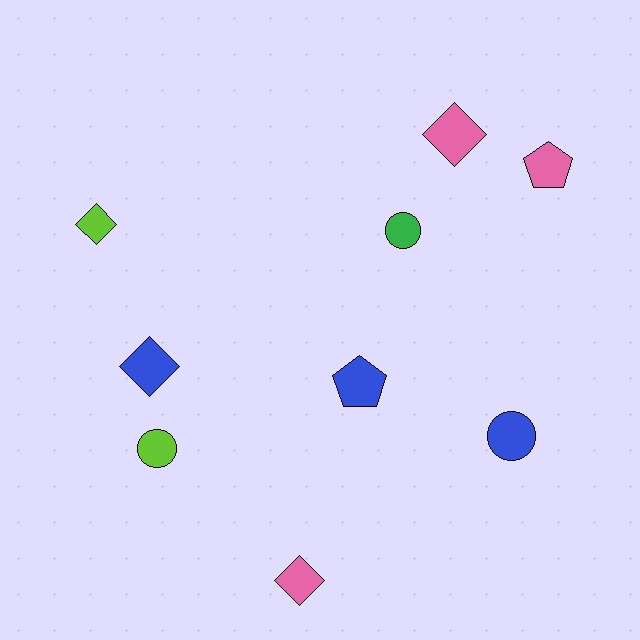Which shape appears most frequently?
Diamond, with 4 objects.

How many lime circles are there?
There is 1 lime circle.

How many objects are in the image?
There are 9 objects.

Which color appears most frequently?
Pink, with 3 objects.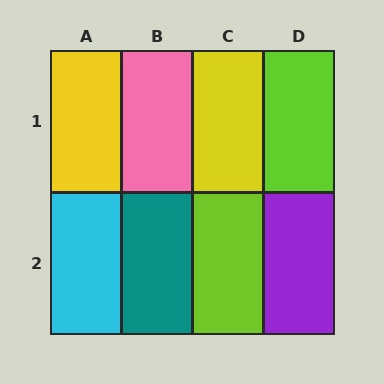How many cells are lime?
2 cells are lime.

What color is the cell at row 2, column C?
Lime.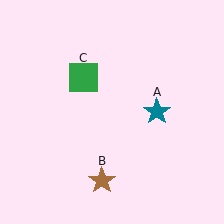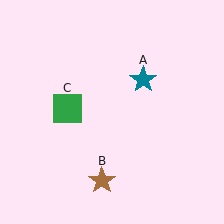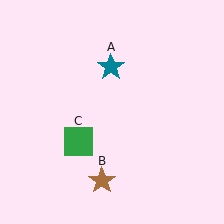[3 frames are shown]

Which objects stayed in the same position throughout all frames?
Brown star (object B) remained stationary.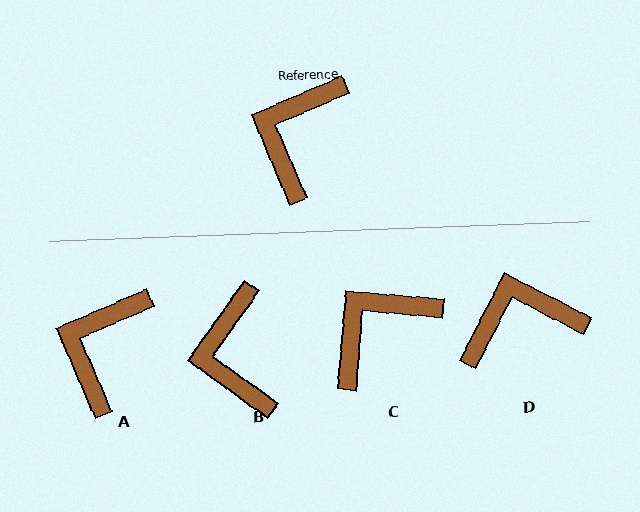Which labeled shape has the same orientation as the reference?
A.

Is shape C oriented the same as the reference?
No, it is off by about 28 degrees.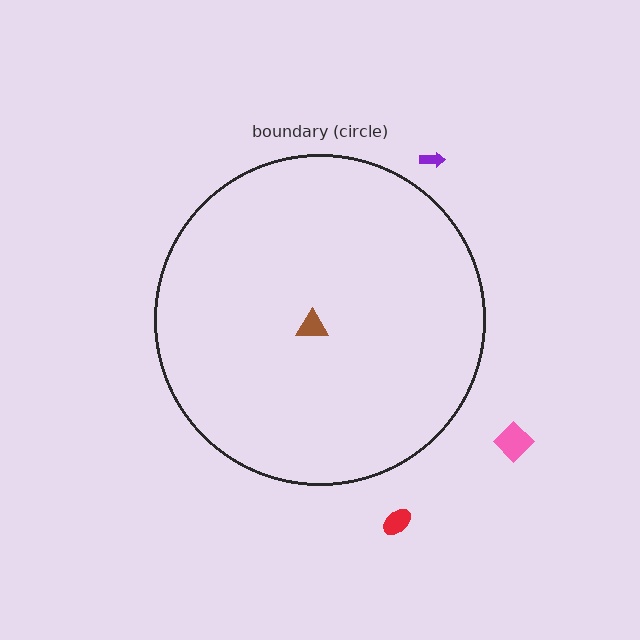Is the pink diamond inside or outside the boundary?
Outside.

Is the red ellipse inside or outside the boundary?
Outside.